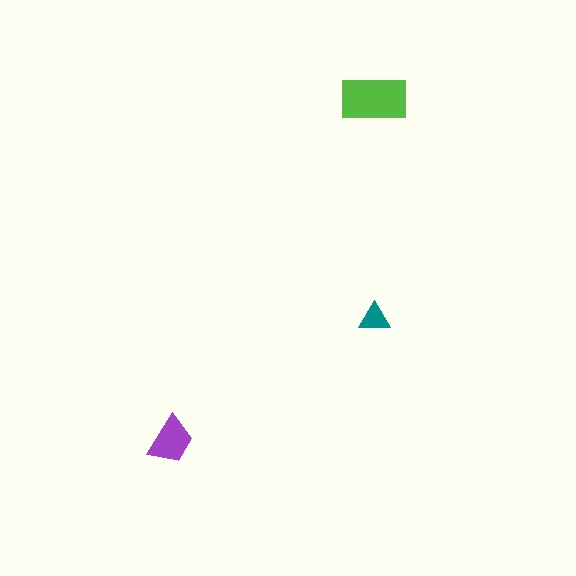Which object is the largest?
The lime rectangle.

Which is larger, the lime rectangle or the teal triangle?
The lime rectangle.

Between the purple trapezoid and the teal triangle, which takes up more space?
The purple trapezoid.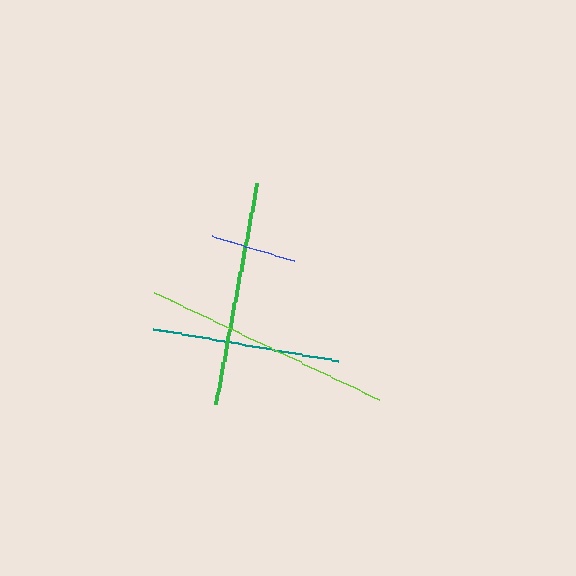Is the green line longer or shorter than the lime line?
The lime line is longer than the green line.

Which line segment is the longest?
The lime line is the longest at approximately 249 pixels.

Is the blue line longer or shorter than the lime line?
The lime line is longer than the blue line.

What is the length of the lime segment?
The lime segment is approximately 249 pixels long.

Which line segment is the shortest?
The blue line is the shortest at approximately 86 pixels.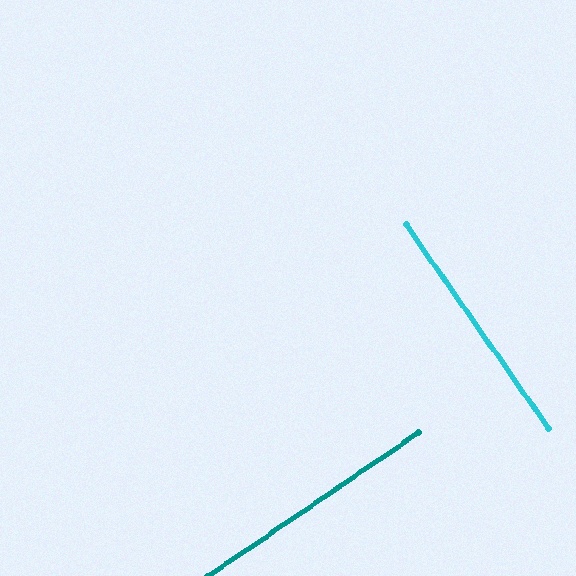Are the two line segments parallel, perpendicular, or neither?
Perpendicular — they meet at approximately 89°.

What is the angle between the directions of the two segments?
Approximately 89 degrees.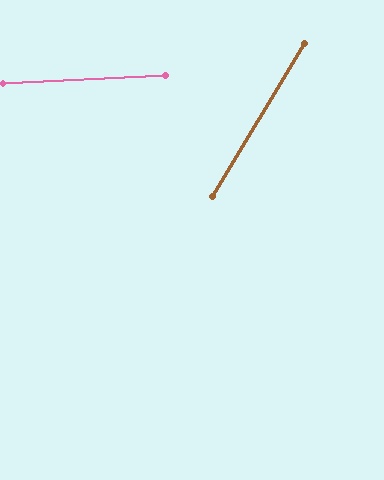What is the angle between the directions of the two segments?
Approximately 56 degrees.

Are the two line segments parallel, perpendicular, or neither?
Neither parallel nor perpendicular — they differ by about 56°.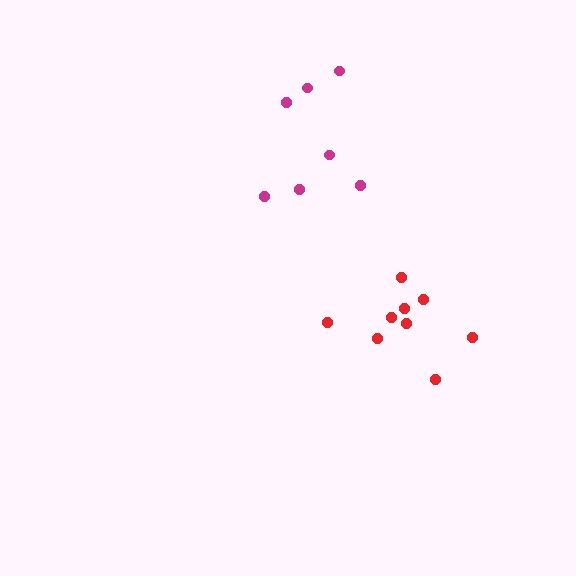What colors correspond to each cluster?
The clusters are colored: red, magenta.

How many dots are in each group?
Group 1: 9 dots, Group 2: 7 dots (16 total).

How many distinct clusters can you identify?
There are 2 distinct clusters.